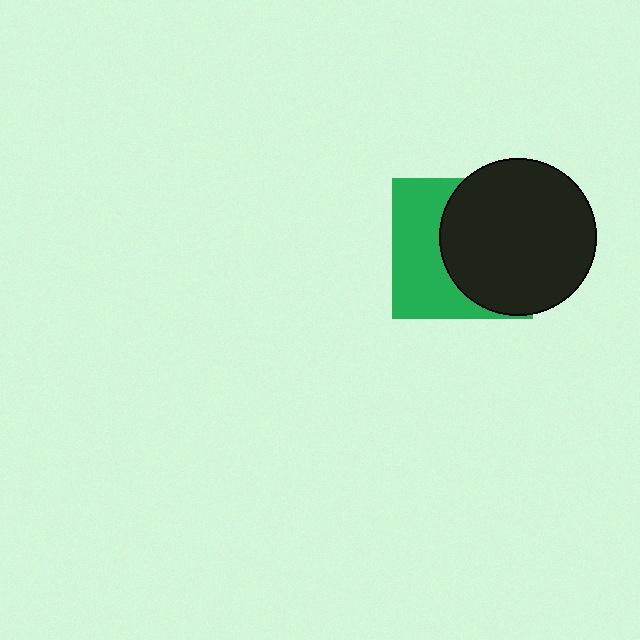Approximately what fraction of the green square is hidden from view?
Roughly 56% of the green square is hidden behind the black circle.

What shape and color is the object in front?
The object in front is a black circle.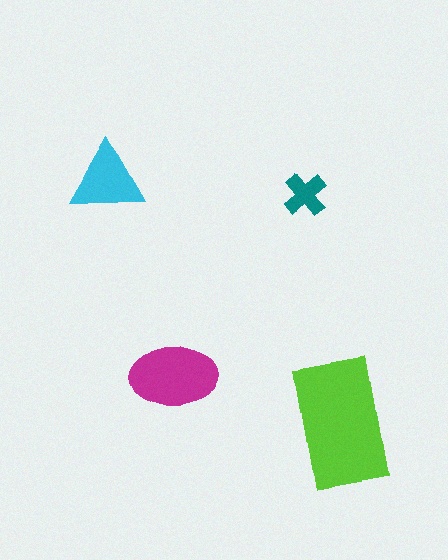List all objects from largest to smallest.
The lime rectangle, the magenta ellipse, the cyan triangle, the teal cross.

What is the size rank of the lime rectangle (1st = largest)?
1st.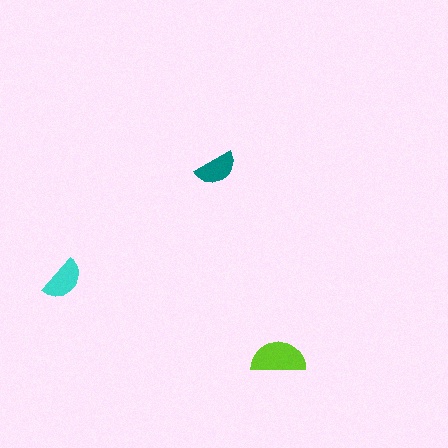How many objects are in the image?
There are 3 objects in the image.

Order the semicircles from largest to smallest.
the lime one, the cyan one, the teal one.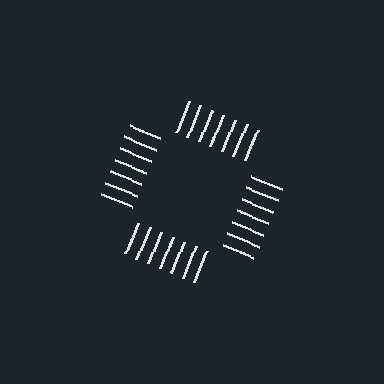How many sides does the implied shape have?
4 sides — the line-ends trace a square.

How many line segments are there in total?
28 — 7 along each of the 4 edges.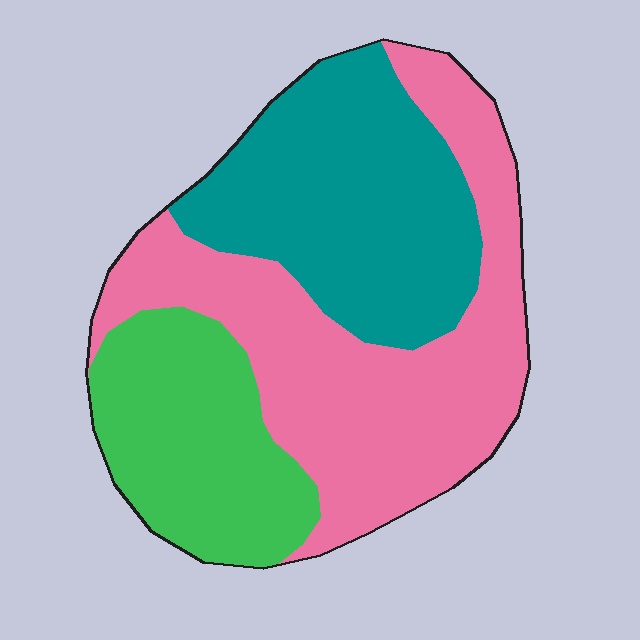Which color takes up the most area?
Pink, at roughly 45%.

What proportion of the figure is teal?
Teal covers 33% of the figure.